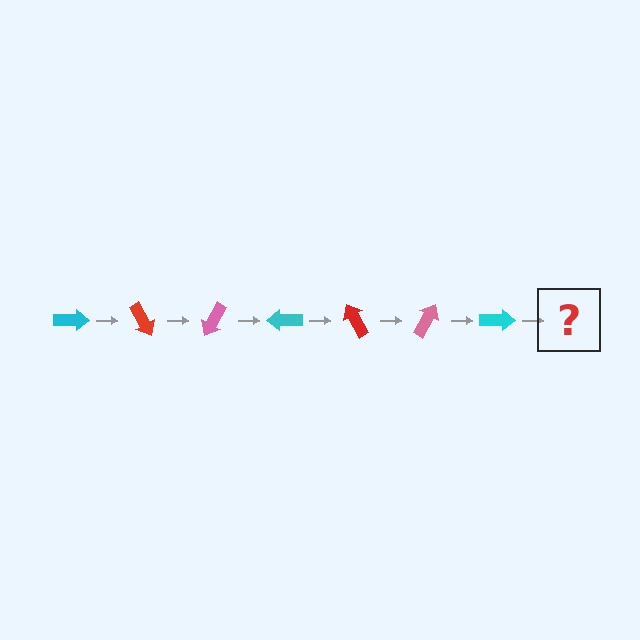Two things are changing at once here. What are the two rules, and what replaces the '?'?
The two rules are that it rotates 60 degrees each step and the color cycles through cyan, red, and pink. The '?' should be a red arrow, rotated 420 degrees from the start.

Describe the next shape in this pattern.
It should be a red arrow, rotated 420 degrees from the start.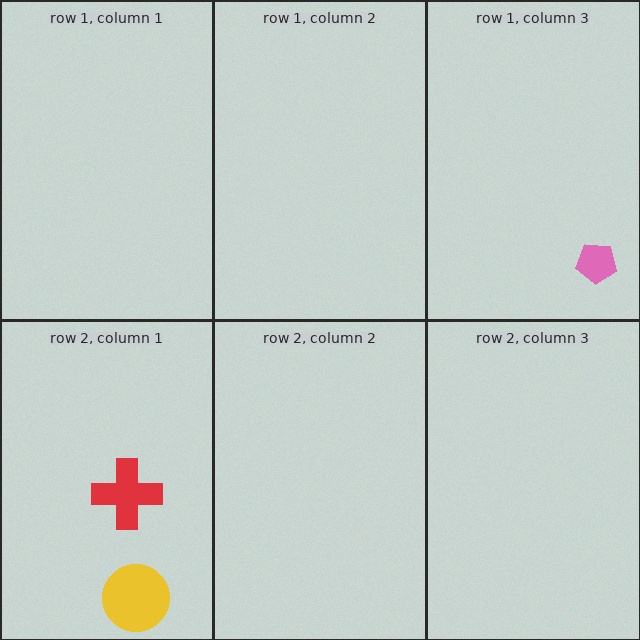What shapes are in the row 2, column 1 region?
The red cross, the yellow circle.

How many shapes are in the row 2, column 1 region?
2.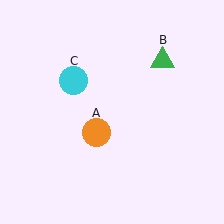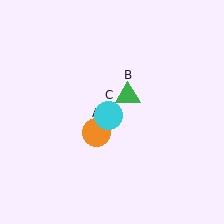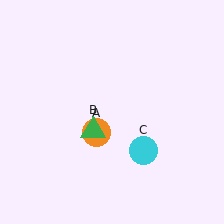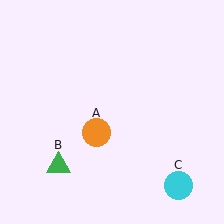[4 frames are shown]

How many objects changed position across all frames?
2 objects changed position: green triangle (object B), cyan circle (object C).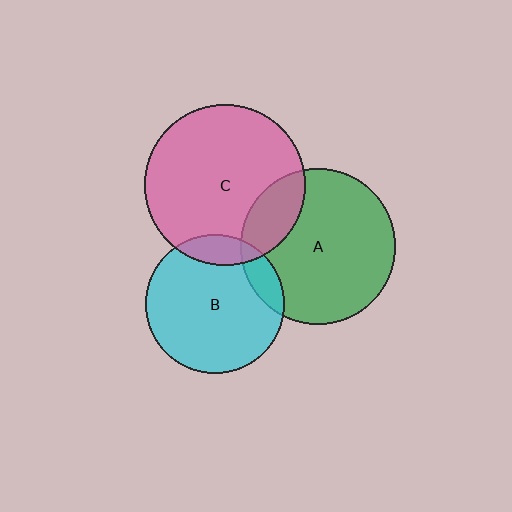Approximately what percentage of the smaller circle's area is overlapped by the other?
Approximately 10%.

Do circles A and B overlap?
Yes.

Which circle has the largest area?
Circle C (pink).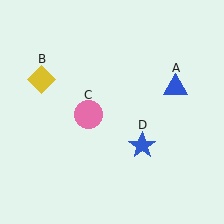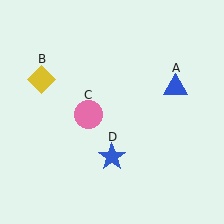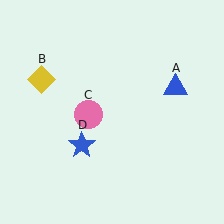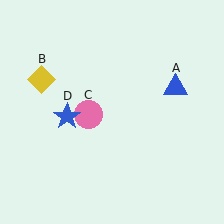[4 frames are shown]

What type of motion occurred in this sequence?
The blue star (object D) rotated clockwise around the center of the scene.